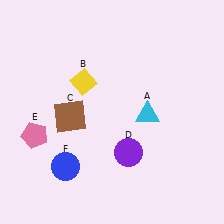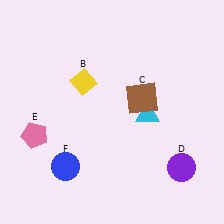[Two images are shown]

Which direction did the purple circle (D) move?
The purple circle (D) moved right.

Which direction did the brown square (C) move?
The brown square (C) moved right.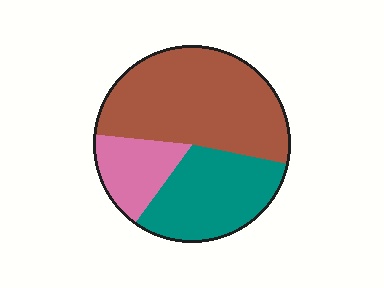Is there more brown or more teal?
Brown.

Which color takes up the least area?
Pink, at roughly 15%.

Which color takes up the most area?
Brown, at roughly 50%.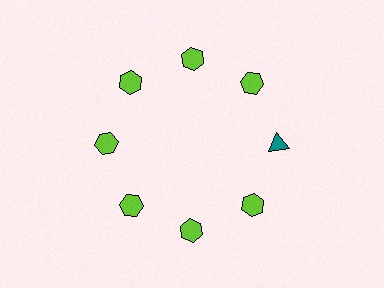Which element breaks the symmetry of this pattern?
The teal triangle at roughly the 3 o'clock position breaks the symmetry. All other shapes are lime hexagons.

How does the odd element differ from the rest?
It differs in both color (teal instead of lime) and shape (triangle instead of hexagon).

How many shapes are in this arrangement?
There are 8 shapes arranged in a ring pattern.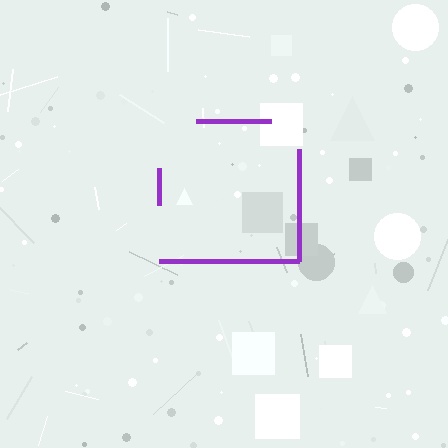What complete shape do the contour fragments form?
The contour fragments form a square.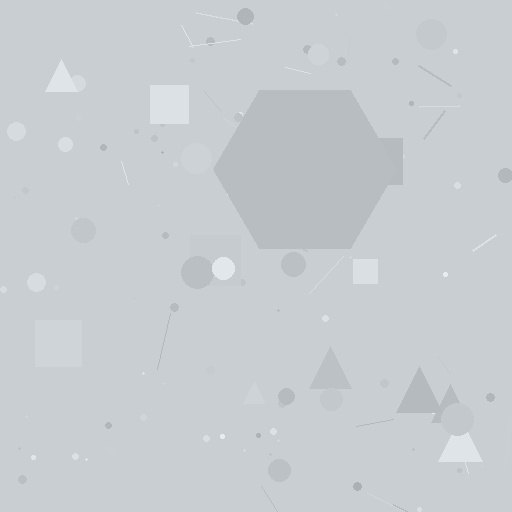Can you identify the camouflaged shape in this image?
The camouflaged shape is a hexagon.